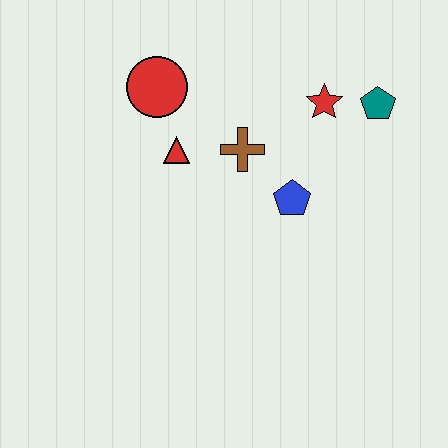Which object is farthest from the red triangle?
The teal pentagon is farthest from the red triangle.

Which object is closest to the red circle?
The red triangle is closest to the red circle.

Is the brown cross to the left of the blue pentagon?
Yes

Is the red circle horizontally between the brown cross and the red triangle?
No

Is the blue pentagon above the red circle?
No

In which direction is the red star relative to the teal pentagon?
The red star is to the left of the teal pentagon.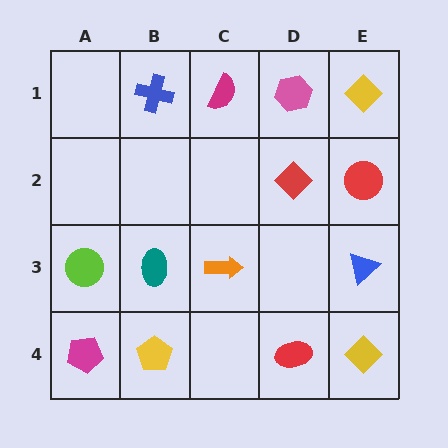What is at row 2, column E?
A red circle.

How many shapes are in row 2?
2 shapes.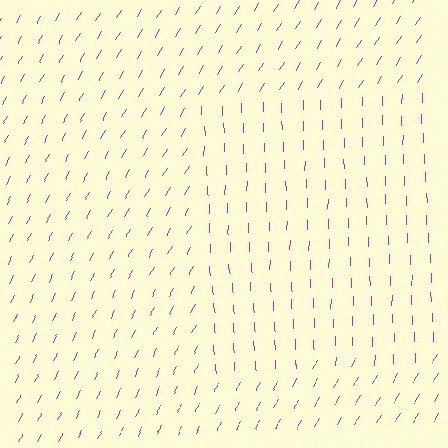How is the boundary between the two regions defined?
The boundary is defined purely by a change in line orientation (approximately 32 degrees difference). All lines are the same color and thickness.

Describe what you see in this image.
The image is filled with small magenta line segments. A rectangle region in the image has lines oriented differently from the surrounding lines, creating a visible texture boundary.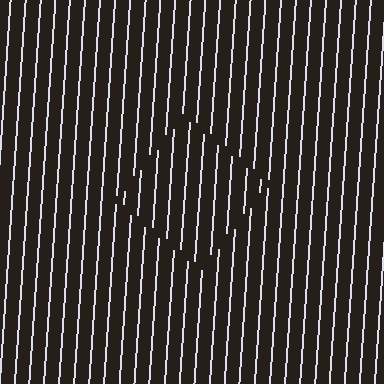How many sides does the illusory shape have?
4 sides — the line-ends trace a square.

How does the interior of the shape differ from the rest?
The interior of the shape contains the same grating, shifted by half a period — the contour is defined by the phase discontinuity where line-ends from the inner and outer gratings abut.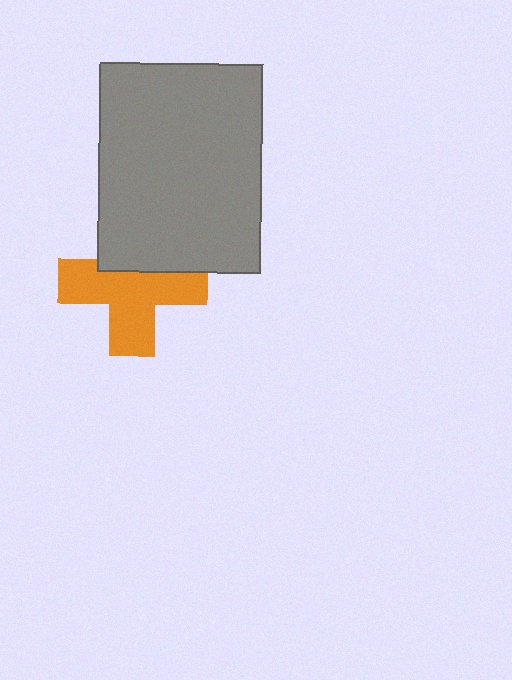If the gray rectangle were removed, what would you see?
You would see the complete orange cross.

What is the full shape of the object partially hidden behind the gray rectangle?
The partially hidden object is an orange cross.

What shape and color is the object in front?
The object in front is a gray rectangle.